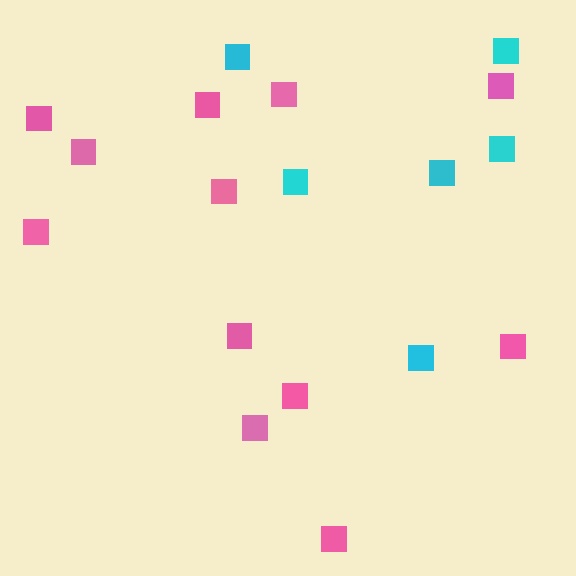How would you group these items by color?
There are 2 groups: one group of cyan squares (6) and one group of pink squares (12).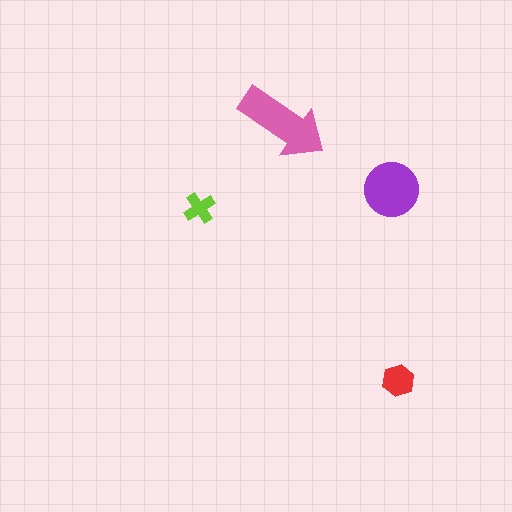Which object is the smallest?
The lime cross.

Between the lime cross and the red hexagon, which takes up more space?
The red hexagon.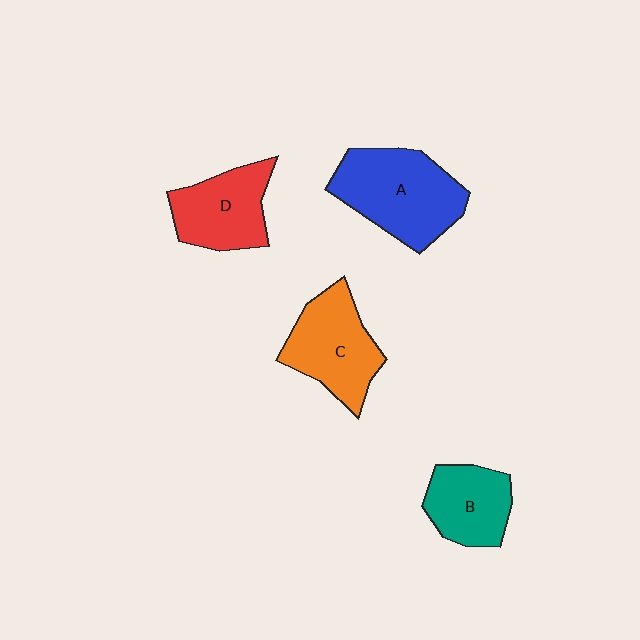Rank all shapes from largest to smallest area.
From largest to smallest: A (blue), C (orange), D (red), B (teal).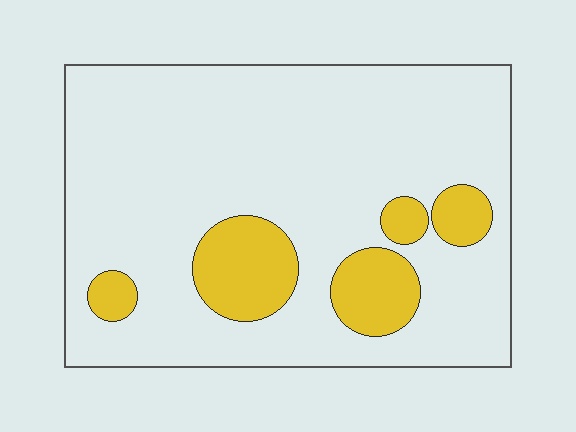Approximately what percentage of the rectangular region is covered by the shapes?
Approximately 15%.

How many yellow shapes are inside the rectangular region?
5.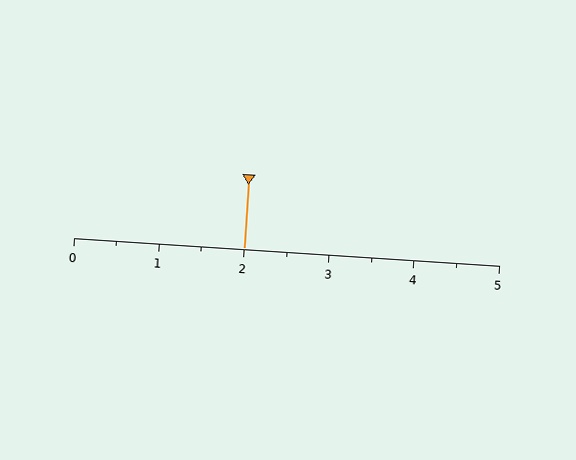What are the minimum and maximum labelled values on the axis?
The axis runs from 0 to 5.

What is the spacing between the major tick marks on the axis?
The major ticks are spaced 1 apart.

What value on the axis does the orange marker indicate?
The marker indicates approximately 2.